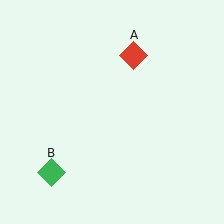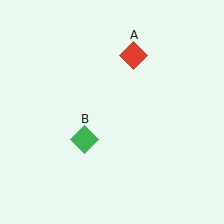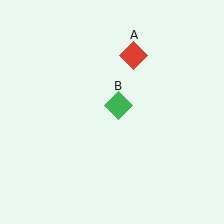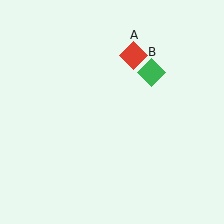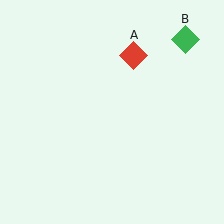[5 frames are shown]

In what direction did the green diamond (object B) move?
The green diamond (object B) moved up and to the right.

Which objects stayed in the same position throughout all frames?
Red diamond (object A) remained stationary.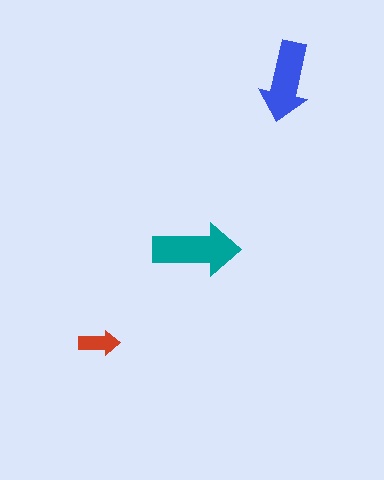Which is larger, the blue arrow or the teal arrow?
The teal one.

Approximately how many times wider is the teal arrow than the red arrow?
About 2 times wider.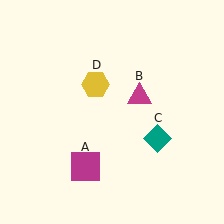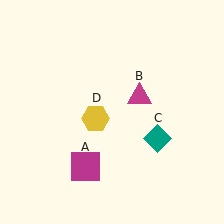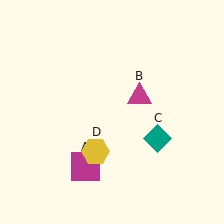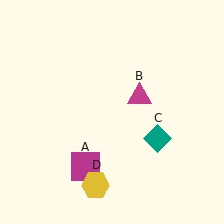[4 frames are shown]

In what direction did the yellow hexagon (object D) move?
The yellow hexagon (object D) moved down.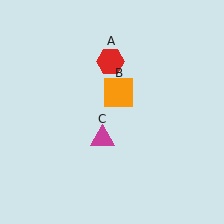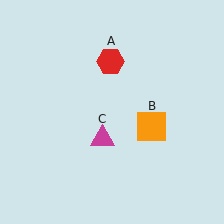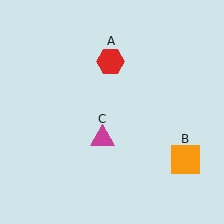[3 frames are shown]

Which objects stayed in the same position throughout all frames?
Red hexagon (object A) and magenta triangle (object C) remained stationary.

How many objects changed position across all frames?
1 object changed position: orange square (object B).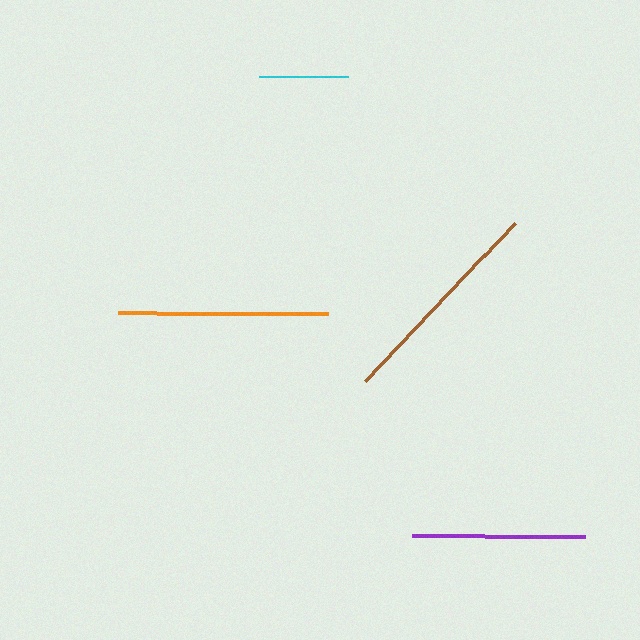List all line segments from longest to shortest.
From longest to shortest: brown, orange, purple, cyan.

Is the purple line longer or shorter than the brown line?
The brown line is longer than the purple line.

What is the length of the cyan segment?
The cyan segment is approximately 89 pixels long.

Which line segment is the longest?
The brown line is the longest at approximately 219 pixels.